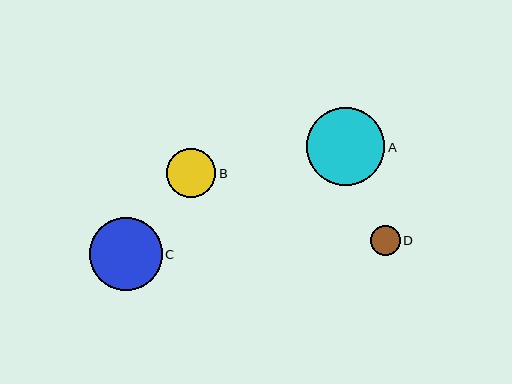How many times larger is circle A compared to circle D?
Circle A is approximately 2.6 times the size of circle D.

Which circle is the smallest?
Circle D is the smallest with a size of approximately 30 pixels.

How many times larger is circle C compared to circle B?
Circle C is approximately 1.5 times the size of circle B.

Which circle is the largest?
Circle A is the largest with a size of approximately 78 pixels.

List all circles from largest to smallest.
From largest to smallest: A, C, B, D.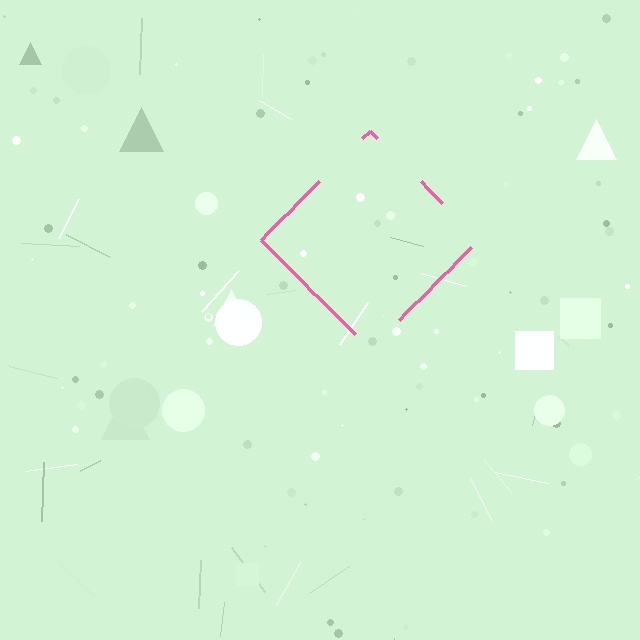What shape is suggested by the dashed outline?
The dashed outline suggests a diamond.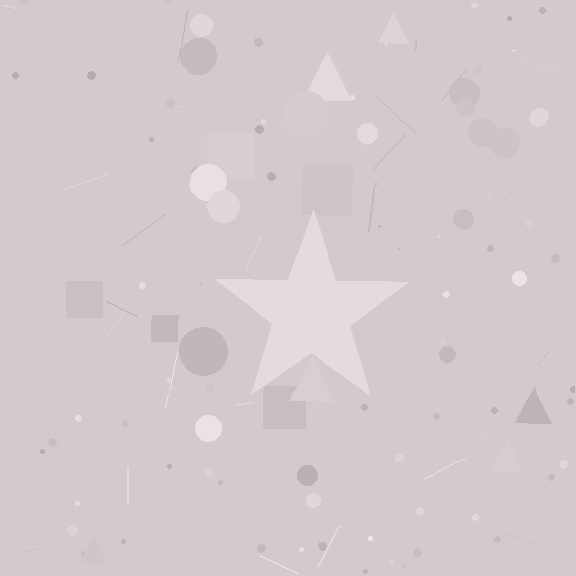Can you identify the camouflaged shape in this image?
The camouflaged shape is a star.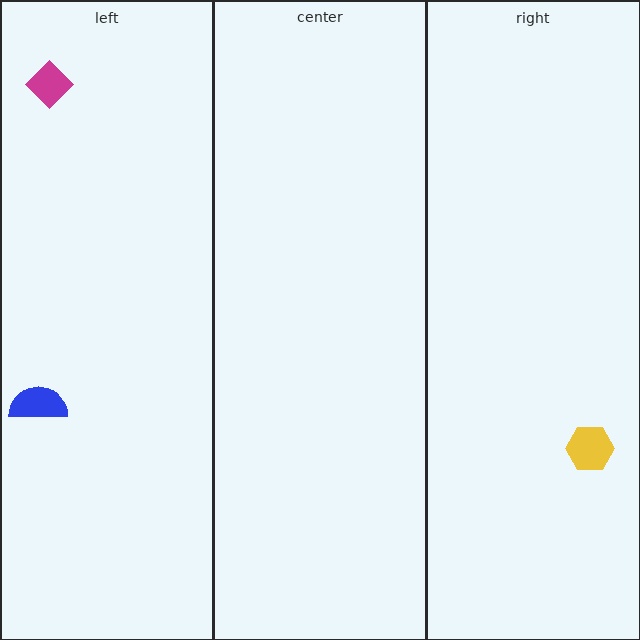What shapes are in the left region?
The blue semicircle, the magenta diamond.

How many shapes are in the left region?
2.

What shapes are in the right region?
The yellow hexagon.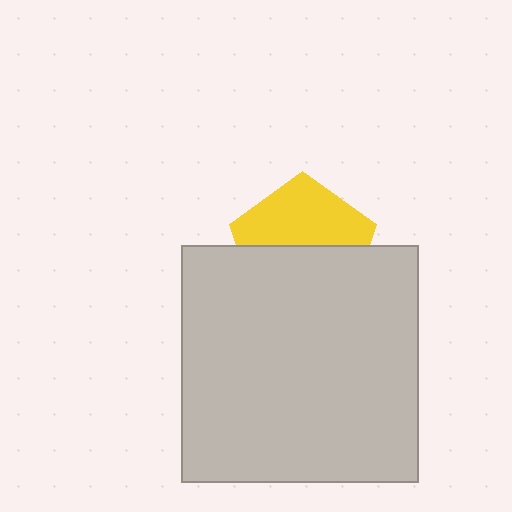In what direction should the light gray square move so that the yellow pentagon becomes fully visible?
The light gray square should move down. That is the shortest direction to clear the overlap and leave the yellow pentagon fully visible.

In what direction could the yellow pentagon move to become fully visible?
The yellow pentagon could move up. That would shift it out from behind the light gray square entirely.